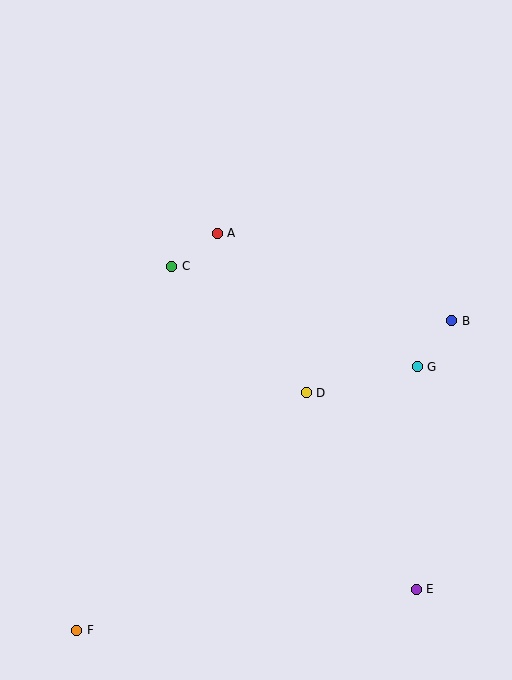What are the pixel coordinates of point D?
Point D is at (306, 393).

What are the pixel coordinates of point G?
Point G is at (417, 367).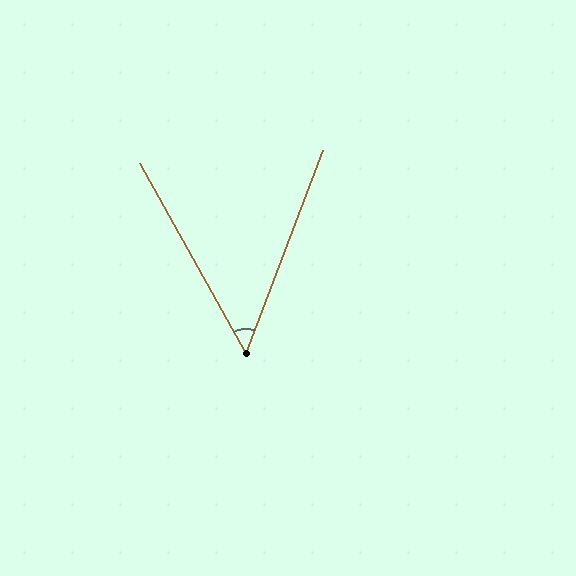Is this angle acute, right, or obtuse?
It is acute.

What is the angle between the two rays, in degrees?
Approximately 50 degrees.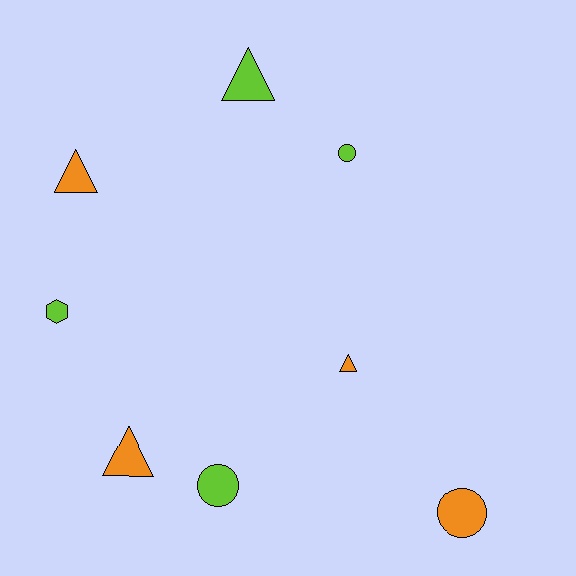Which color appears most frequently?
Orange, with 4 objects.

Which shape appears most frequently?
Triangle, with 4 objects.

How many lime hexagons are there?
There is 1 lime hexagon.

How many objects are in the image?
There are 8 objects.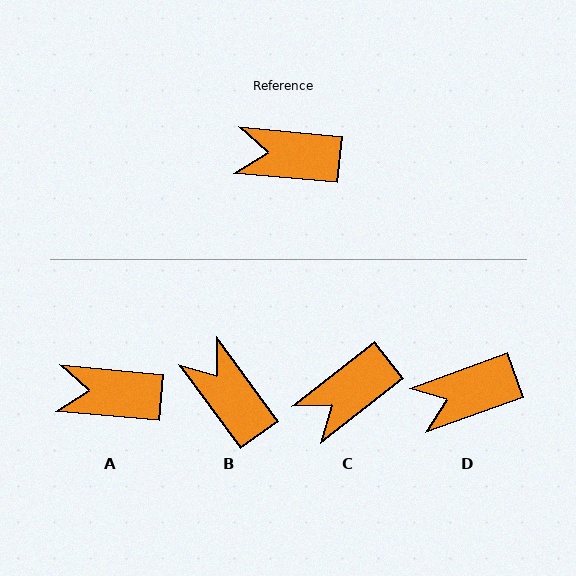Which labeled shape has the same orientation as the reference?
A.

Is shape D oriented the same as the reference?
No, it is off by about 25 degrees.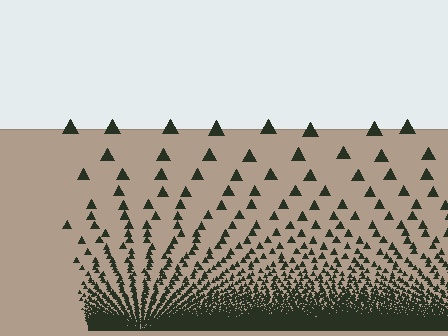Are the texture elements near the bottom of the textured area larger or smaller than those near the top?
Smaller. The gradient is inverted — elements near the bottom are smaller and denser.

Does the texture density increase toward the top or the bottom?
Density increases toward the bottom.